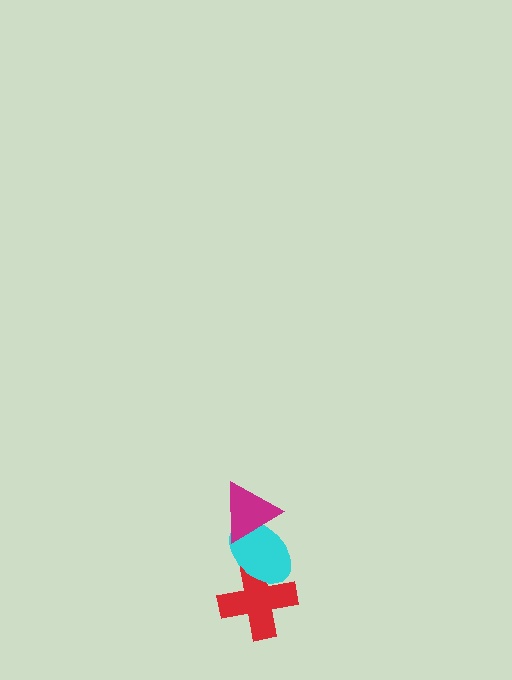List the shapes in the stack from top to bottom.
From top to bottom: the magenta triangle, the cyan ellipse, the red cross.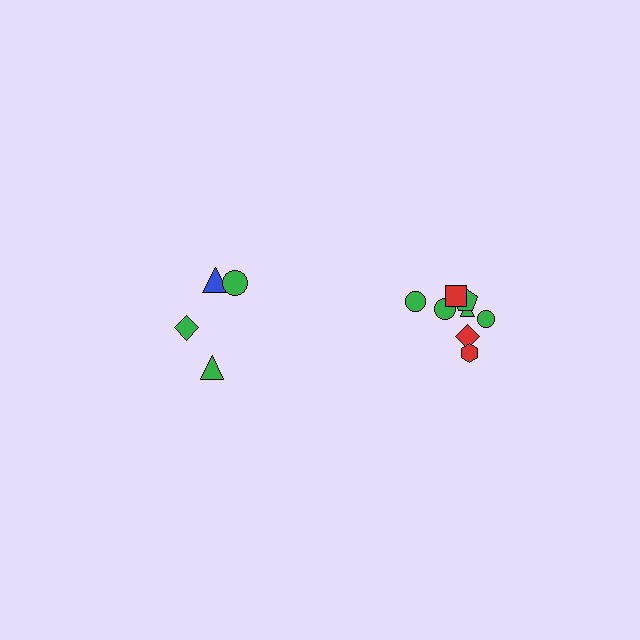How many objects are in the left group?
There are 4 objects.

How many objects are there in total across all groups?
There are 12 objects.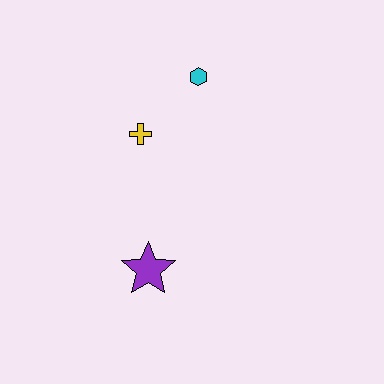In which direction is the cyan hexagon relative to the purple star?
The cyan hexagon is above the purple star.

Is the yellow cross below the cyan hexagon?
Yes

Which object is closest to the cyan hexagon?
The yellow cross is closest to the cyan hexagon.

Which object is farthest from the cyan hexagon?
The purple star is farthest from the cyan hexagon.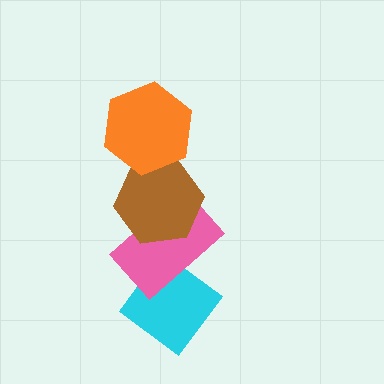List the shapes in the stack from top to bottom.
From top to bottom: the orange hexagon, the brown hexagon, the pink rectangle, the cyan diamond.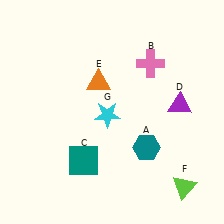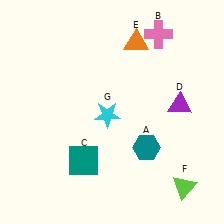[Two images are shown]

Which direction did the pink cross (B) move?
The pink cross (B) moved up.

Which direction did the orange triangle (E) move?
The orange triangle (E) moved up.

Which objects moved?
The objects that moved are: the pink cross (B), the orange triangle (E).